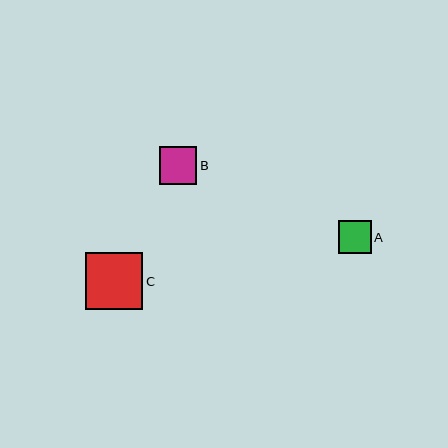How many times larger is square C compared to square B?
Square C is approximately 1.5 times the size of square B.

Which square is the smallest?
Square A is the smallest with a size of approximately 32 pixels.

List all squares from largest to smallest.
From largest to smallest: C, B, A.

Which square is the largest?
Square C is the largest with a size of approximately 57 pixels.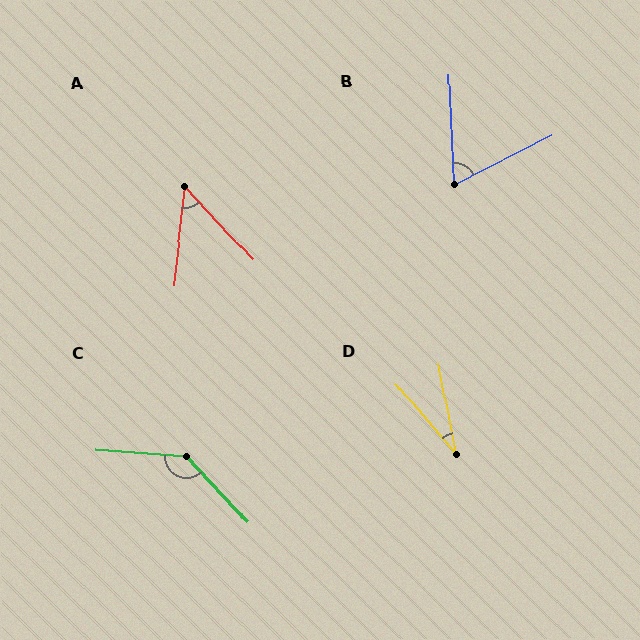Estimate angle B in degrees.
Approximately 65 degrees.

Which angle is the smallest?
D, at approximately 30 degrees.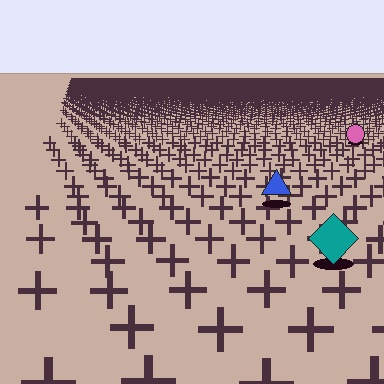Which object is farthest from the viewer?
The pink circle is farthest from the viewer. It appears smaller and the ground texture around it is denser.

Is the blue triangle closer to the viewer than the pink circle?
Yes. The blue triangle is closer — you can tell from the texture gradient: the ground texture is coarser near it.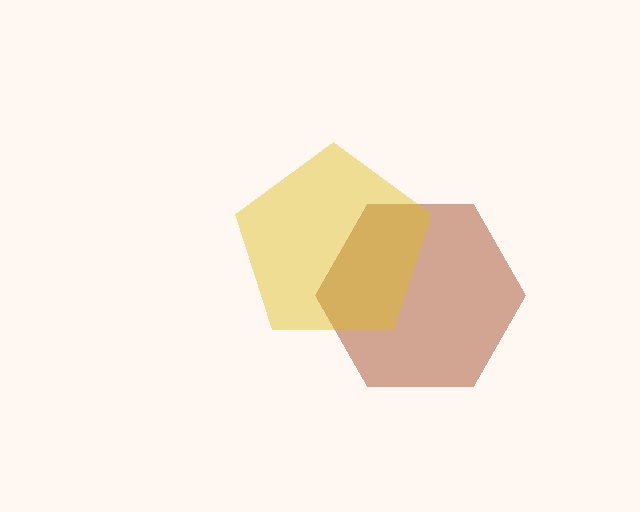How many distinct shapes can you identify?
There are 2 distinct shapes: a brown hexagon, a yellow pentagon.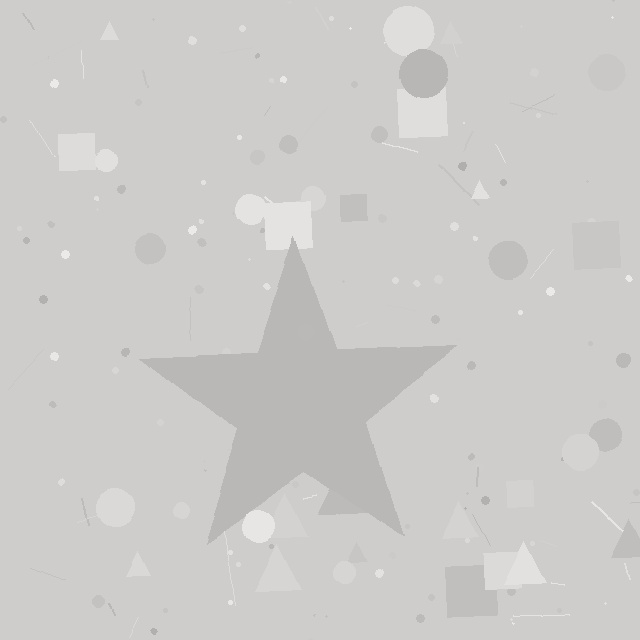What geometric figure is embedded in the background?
A star is embedded in the background.